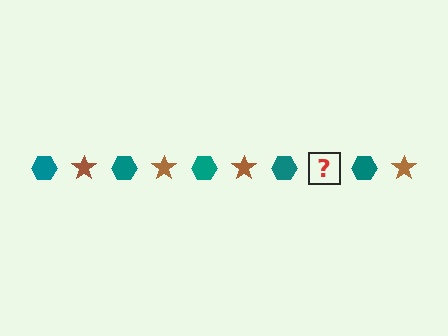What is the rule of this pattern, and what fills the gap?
The rule is that the pattern alternates between teal hexagon and brown star. The gap should be filled with a brown star.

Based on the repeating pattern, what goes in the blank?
The blank should be a brown star.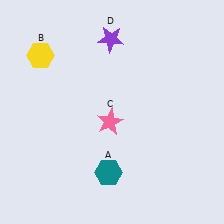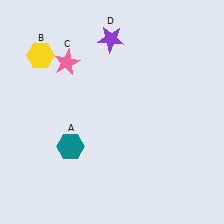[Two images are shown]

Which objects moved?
The objects that moved are: the teal hexagon (A), the pink star (C).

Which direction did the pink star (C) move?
The pink star (C) moved up.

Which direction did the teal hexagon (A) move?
The teal hexagon (A) moved left.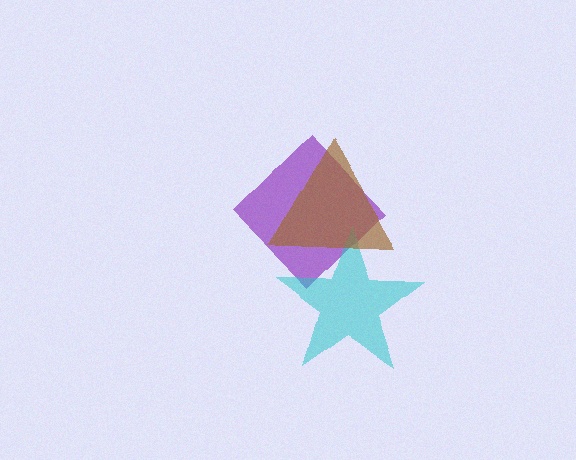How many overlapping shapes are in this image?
There are 3 overlapping shapes in the image.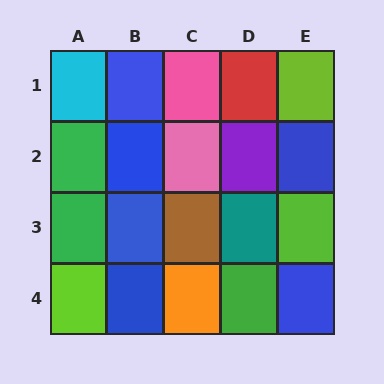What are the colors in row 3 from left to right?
Green, blue, brown, teal, lime.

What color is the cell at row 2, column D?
Purple.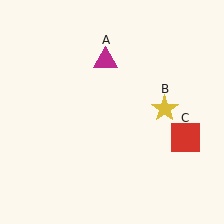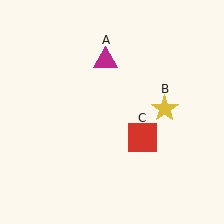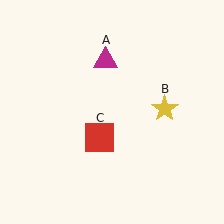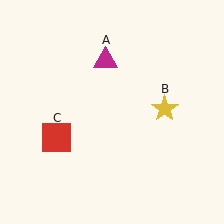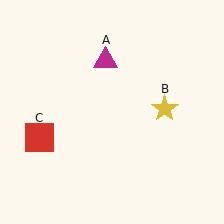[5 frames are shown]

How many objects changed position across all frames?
1 object changed position: red square (object C).